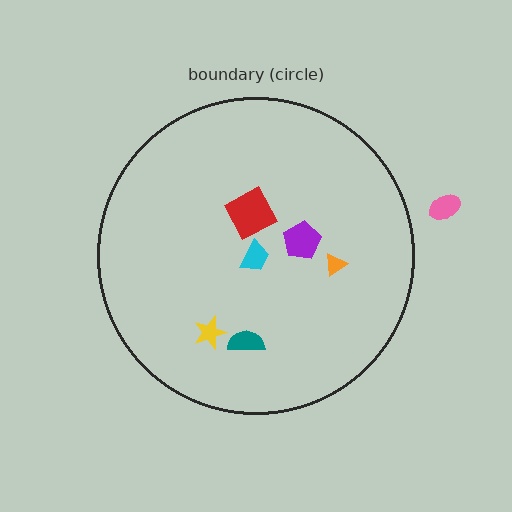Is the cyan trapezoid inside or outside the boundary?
Inside.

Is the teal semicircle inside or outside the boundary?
Inside.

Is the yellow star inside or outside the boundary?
Inside.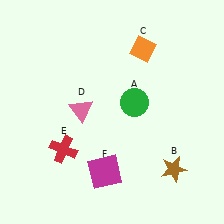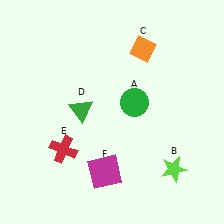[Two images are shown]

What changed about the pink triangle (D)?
In Image 1, D is pink. In Image 2, it changed to green.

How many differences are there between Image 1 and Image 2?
There are 2 differences between the two images.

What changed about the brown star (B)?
In Image 1, B is brown. In Image 2, it changed to lime.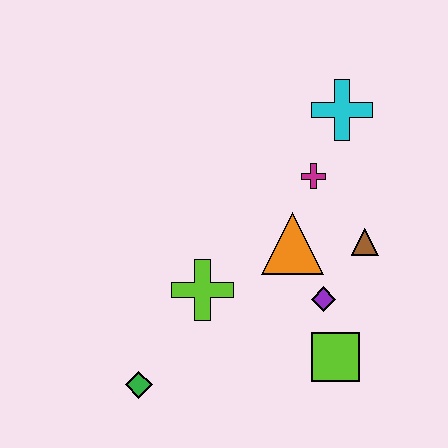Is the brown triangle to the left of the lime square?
No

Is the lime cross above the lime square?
Yes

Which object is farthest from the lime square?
The cyan cross is farthest from the lime square.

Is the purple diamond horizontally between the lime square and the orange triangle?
Yes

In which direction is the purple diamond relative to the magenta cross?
The purple diamond is below the magenta cross.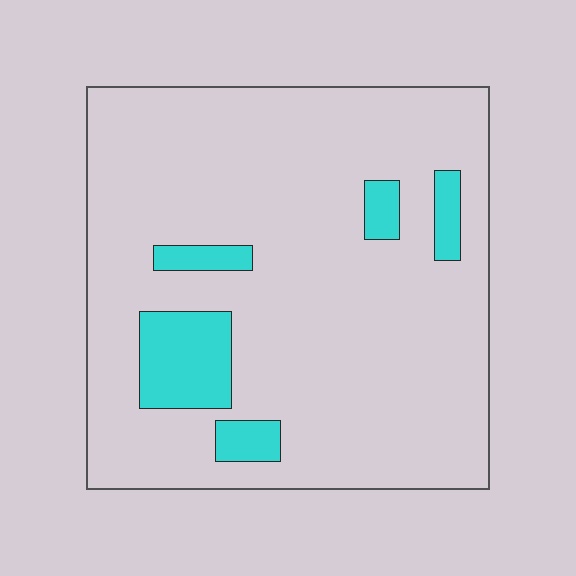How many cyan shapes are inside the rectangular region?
5.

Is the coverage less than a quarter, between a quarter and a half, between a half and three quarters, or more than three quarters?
Less than a quarter.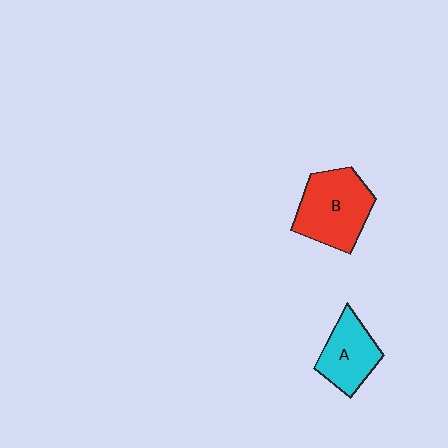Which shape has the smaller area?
Shape A (cyan).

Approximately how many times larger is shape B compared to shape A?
Approximately 1.4 times.